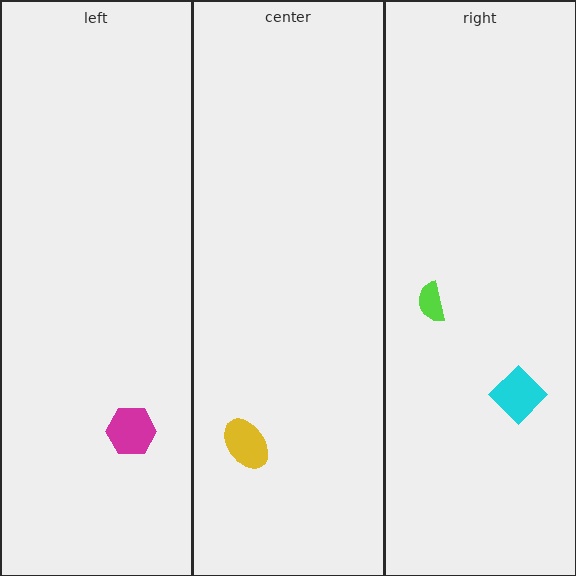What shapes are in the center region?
The yellow ellipse.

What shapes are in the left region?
The magenta hexagon.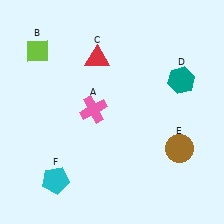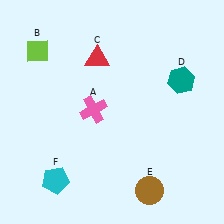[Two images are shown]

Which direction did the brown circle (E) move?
The brown circle (E) moved down.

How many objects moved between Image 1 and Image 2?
1 object moved between the two images.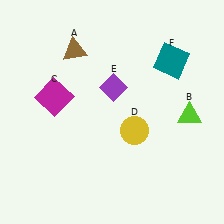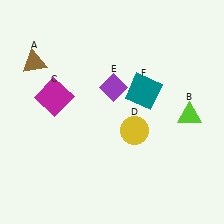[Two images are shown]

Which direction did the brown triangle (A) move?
The brown triangle (A) moved left.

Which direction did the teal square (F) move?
The teal square (F) moved down.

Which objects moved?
The objects that moved are: the brown triangle (A), the teal square (F).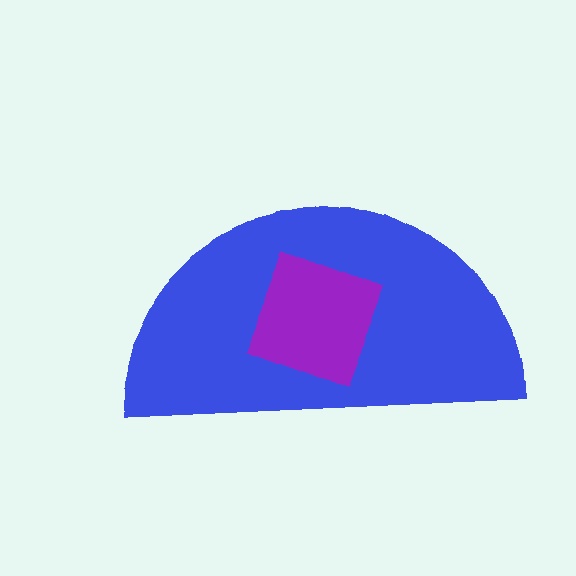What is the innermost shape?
The purple diamond.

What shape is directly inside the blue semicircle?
The purple diamond.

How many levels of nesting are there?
2.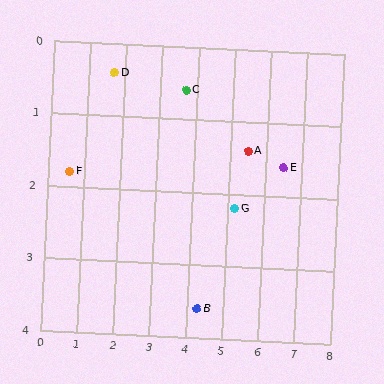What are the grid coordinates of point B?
Point B is at approximately (4.3, 3.6).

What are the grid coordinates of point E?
Point E is at approximately (6.5, 1.6).